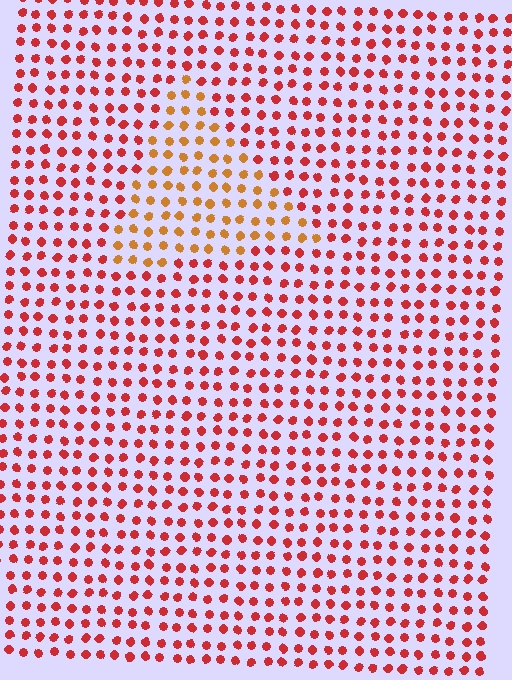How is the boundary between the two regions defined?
The boundary is defined purely by a slight shift in hue (about 34 degrees). Spacing, size, and orientation are identical on both sides.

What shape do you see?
I see a triangle.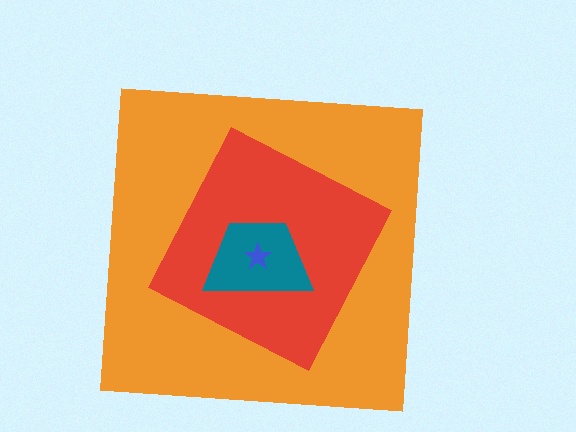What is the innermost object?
The blue star.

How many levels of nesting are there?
4.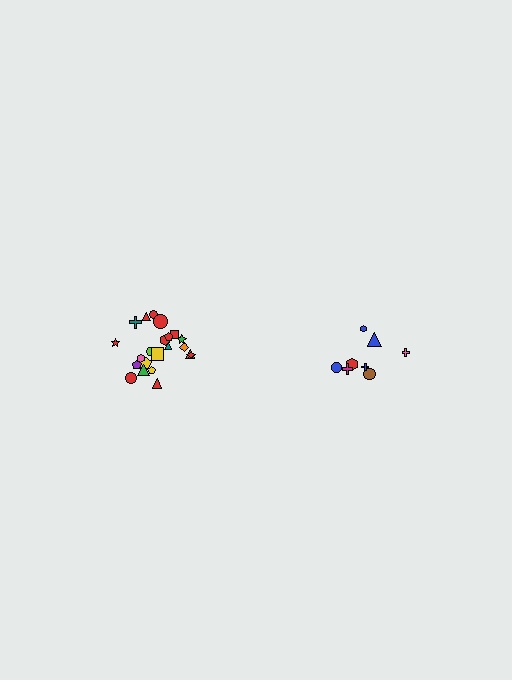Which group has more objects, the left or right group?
The left group.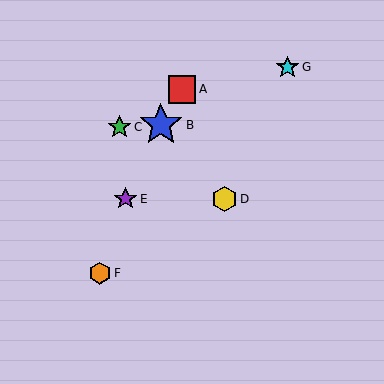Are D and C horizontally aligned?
No, D is at y≈199 and C is at y≈127.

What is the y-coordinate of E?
Object E is at y≈199.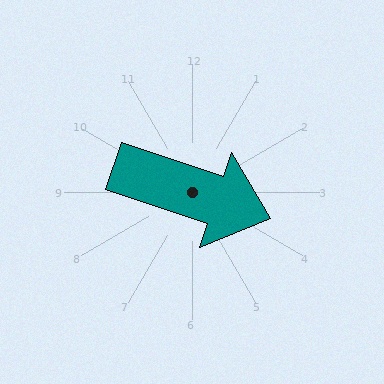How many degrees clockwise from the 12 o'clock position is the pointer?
Approximately 108 degrees.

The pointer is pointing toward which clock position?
Roughly 4 o'clock.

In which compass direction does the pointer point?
East.